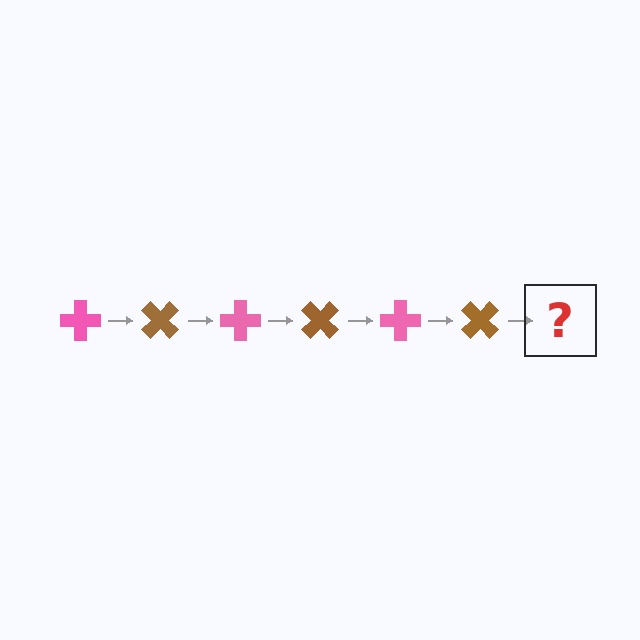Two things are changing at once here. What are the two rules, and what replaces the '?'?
The two rules are that it rotates 45 degrees each step and the color cycles through pink and brown. The '?' should be a pink cross, rotated 270 degrees from the start.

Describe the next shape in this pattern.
It should be a pink cross, rotated 270 degrees from the start.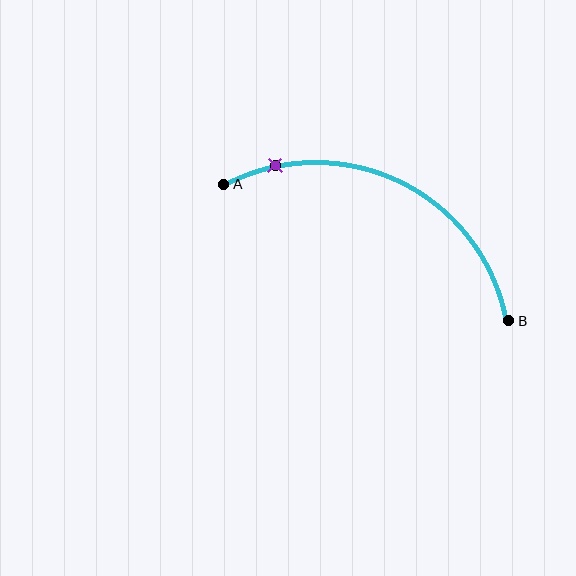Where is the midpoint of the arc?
The arc midpoint is the point on the curve farthest from the straight line joining A and B. It sits above that line.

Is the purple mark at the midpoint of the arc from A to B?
No. The purple mark lies on the arc but is closer to endpoint A. The arc midpoint would be at the point on the curve equidistant along the arc from both A and B.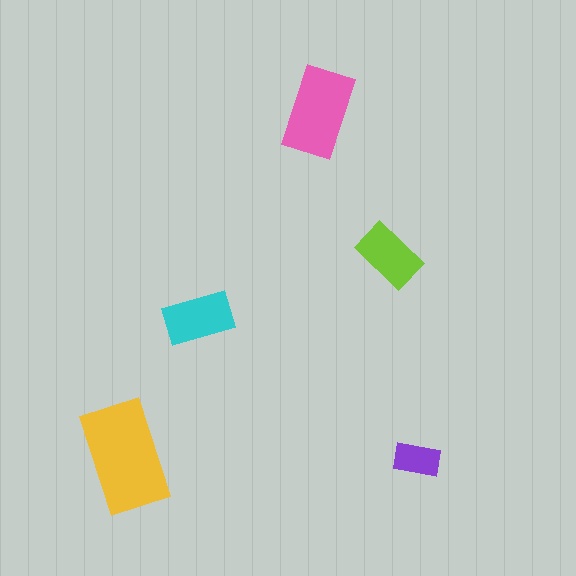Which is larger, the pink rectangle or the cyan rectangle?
The pink one.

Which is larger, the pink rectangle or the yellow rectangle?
The yellow one.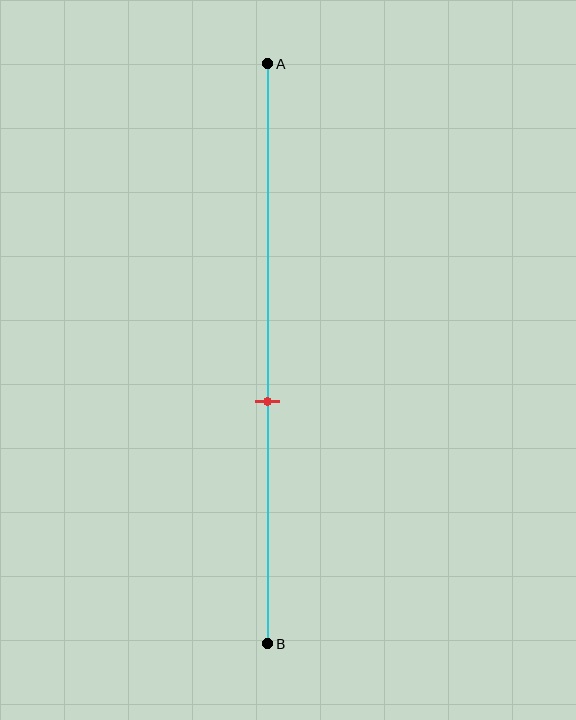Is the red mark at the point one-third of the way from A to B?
No, the mark is at about 60% from A, not at the 33% one-third point.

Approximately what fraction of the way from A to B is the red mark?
The red mark is approximately 60% of the way from A to B.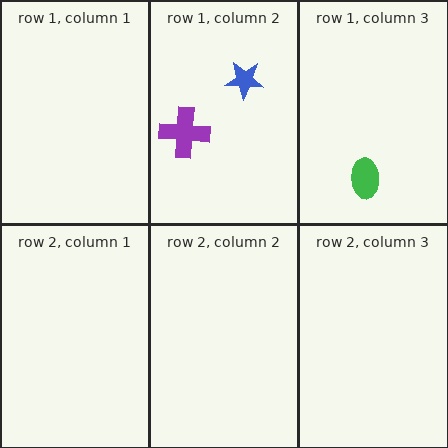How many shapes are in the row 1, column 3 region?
1.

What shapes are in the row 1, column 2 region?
The purple cross, the blue star.